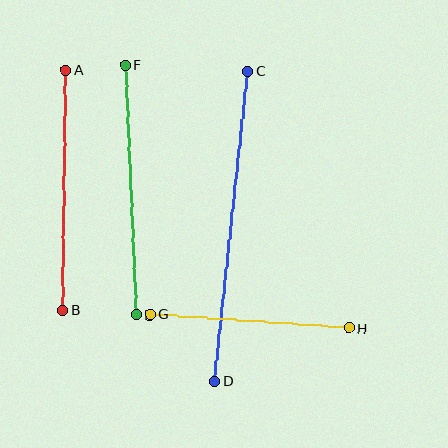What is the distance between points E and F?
The distance is approximately 250 pixels.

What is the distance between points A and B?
The distance is approximately 240 pixels.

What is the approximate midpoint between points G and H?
The midpoint is at approximately (249, 321) pixels.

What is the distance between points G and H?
The distance is approximately 199 pixels.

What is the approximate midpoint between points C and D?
The midpoint is at approximately (231, 226) pixels.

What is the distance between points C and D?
The distance is approximately 312 pixels.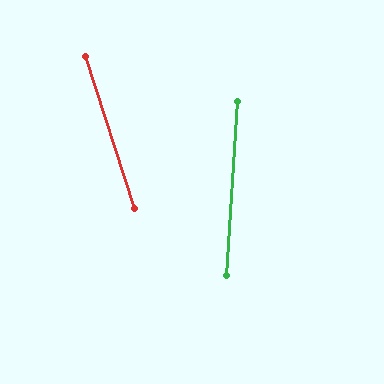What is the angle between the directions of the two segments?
Approximately 21 degrees.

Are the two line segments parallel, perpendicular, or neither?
Neither parallel nor perpendicular — they differ by about 21°.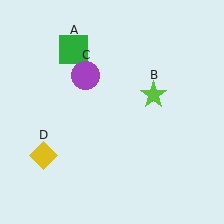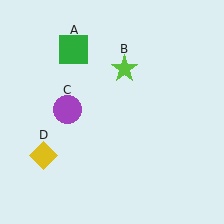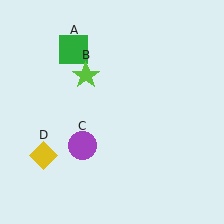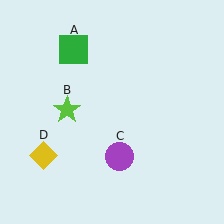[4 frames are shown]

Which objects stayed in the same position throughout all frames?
Green square (object A) and yellow diamond (object D) remained stationary.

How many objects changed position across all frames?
2 objects changed position: lime star (object B), purple circle (object C).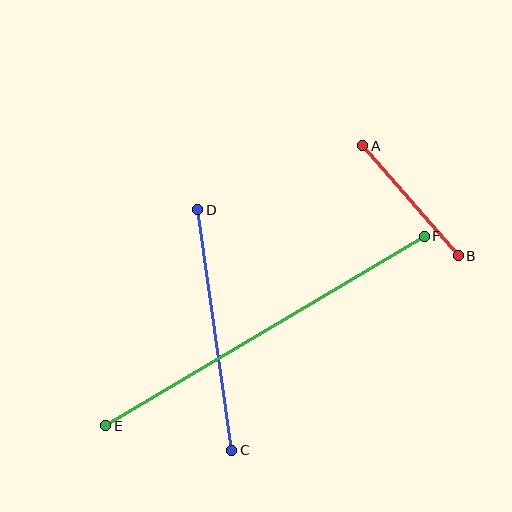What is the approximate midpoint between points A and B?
The midpoint is at approximately (410, 201) pixels.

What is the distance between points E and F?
The distance is approximately 371 pixels.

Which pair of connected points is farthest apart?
Points E and F are farthest apart.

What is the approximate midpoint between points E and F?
The midpoint is at approximately (265, 331) pixels.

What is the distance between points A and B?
The distance is approximately 145 pixels.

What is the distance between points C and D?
The distance is approximately 243 pixels.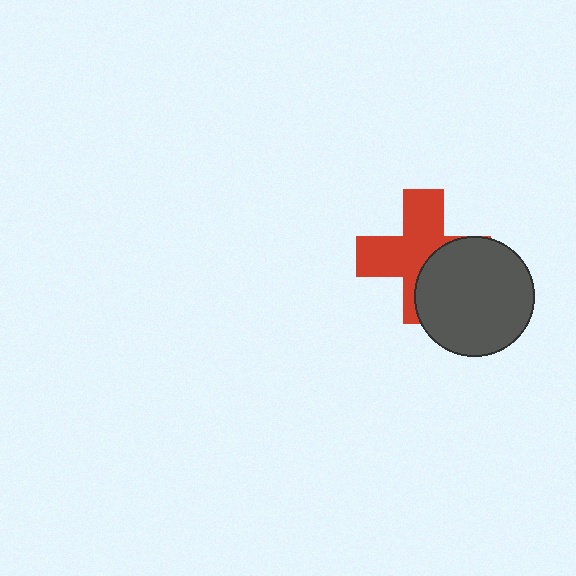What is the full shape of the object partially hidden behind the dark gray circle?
The partially hidden object is a red cross.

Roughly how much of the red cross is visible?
About half of it is visible (roughly 60%).